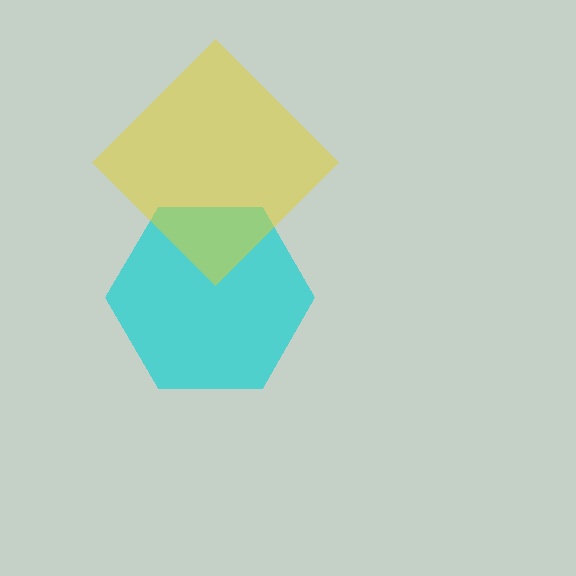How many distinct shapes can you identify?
There are 2 distinct shapes: a cyan hexagon, a yellow diamond.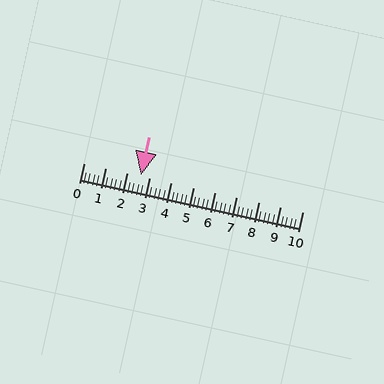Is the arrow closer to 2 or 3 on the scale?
The arrow is closer to 3.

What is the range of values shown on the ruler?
The ruler shows values from 0 to 10.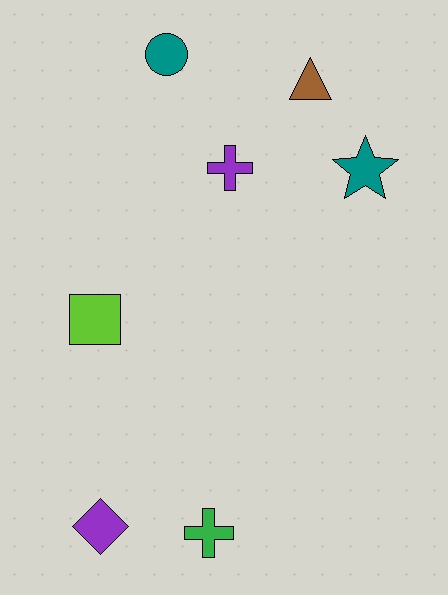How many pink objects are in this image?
There are no pink objects.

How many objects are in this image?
There are 7 objects.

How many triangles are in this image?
There is 1 triangle.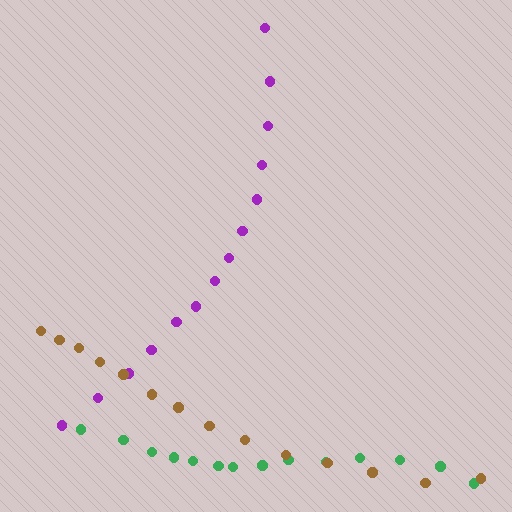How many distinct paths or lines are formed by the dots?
There are 3 distinct paths.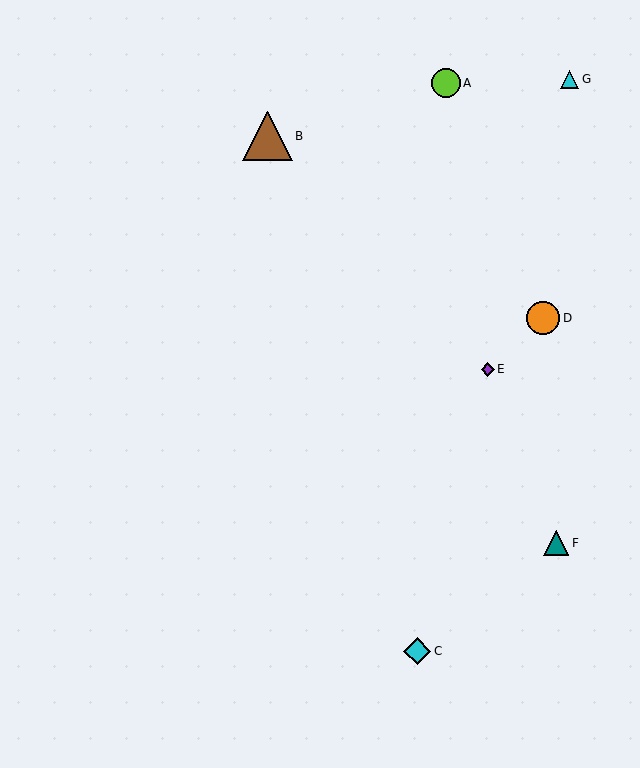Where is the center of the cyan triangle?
The center of the cyan triangle is at (570, 79).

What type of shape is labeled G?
Shape G is a cyan triangle.